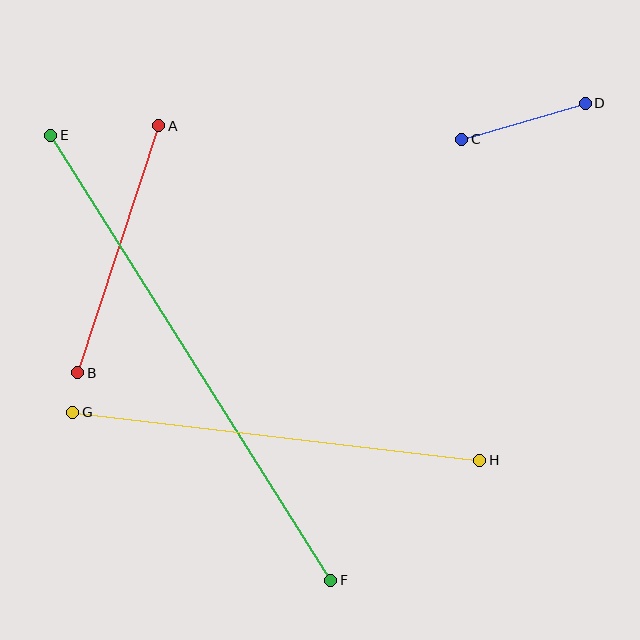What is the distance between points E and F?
The distance is approximately 526 pixels.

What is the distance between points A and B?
The distance is approximately 260 pixels.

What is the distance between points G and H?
The distance is approximately 410 pixels.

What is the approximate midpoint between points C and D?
The midpoint is at approximately (524, 121) pixels.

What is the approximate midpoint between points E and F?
The midpoint is at approximately (191, 358) pixels.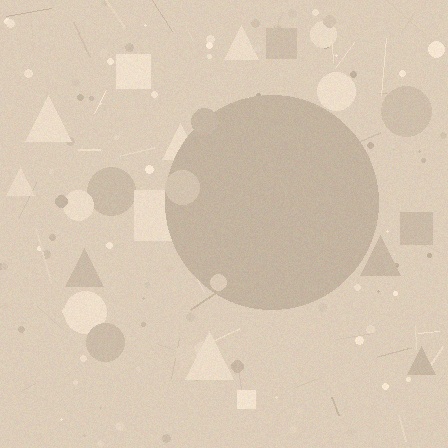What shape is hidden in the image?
A circle is hidden in the image.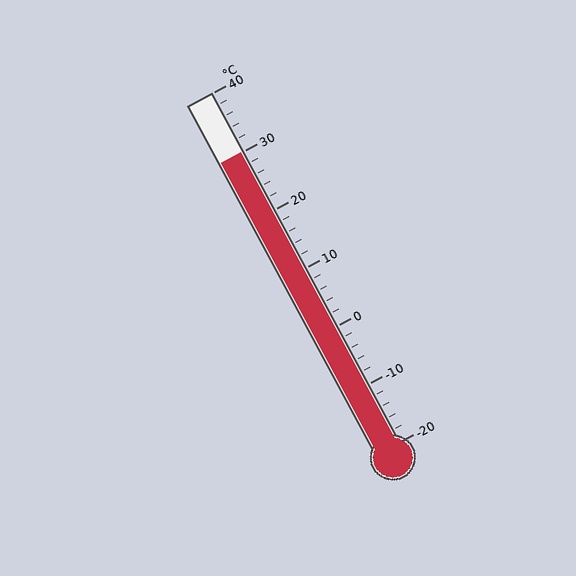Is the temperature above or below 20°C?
The temperature is above 20°C.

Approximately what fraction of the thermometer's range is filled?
The thermometer is filled to approximately 85% of its range.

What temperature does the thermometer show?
The thermometer shows approximately 30°C.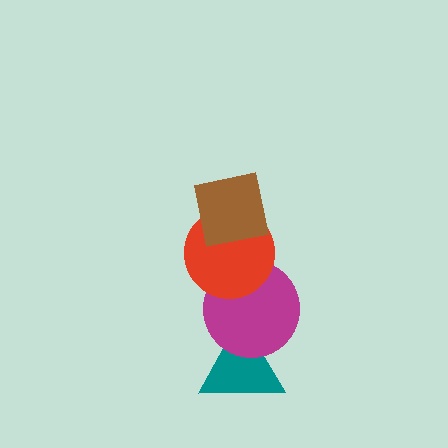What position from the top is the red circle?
The red circle is 2nd from the top.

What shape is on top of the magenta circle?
The red circle is on top of the magenta circle.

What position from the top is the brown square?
The brown square is 1st from the top.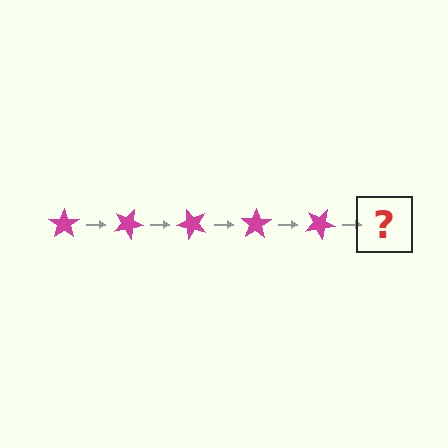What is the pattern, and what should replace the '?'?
The pattern is that the star rotates 25 degrees each step. The '?' should be a magenta star rotated 125 degrees.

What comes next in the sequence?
The next element should be a magenta star rotated 125 degrees.